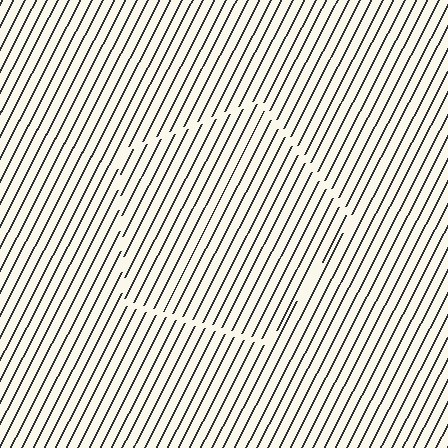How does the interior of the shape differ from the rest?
The interior of the shape contains the same grating, shifted by half a period — the contour is defined by the phase discontinuity where line-ends from the inner and outer gratings abut.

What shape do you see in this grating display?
An illusory pentagon. The interior of the shape contains the same grating, shifted by half a period — the contour is defined by the phase discontinuity where line-ends from the inner and outer gratings abut.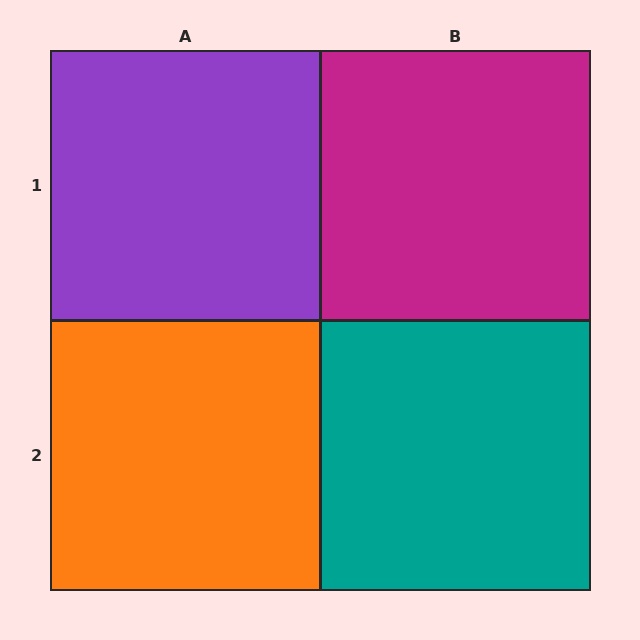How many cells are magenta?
1 cell is magenta.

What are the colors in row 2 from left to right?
Orange, teal.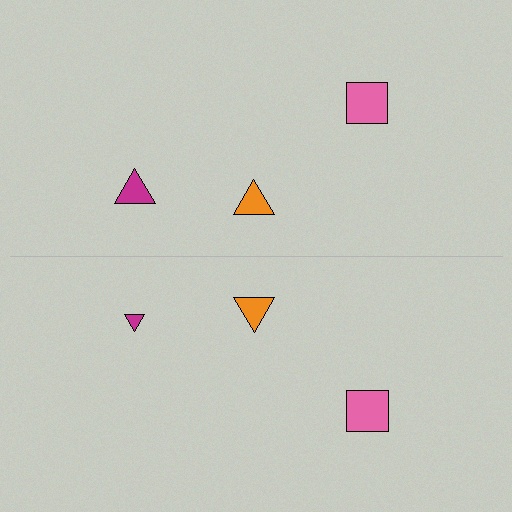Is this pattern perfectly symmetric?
No, the pattern is not perfectly symmetric. The magenta triangle on the bottom side has a different size than its mirror counterpart.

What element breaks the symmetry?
The magenta triangle on the bottom side has a different size than its mirror counterpart.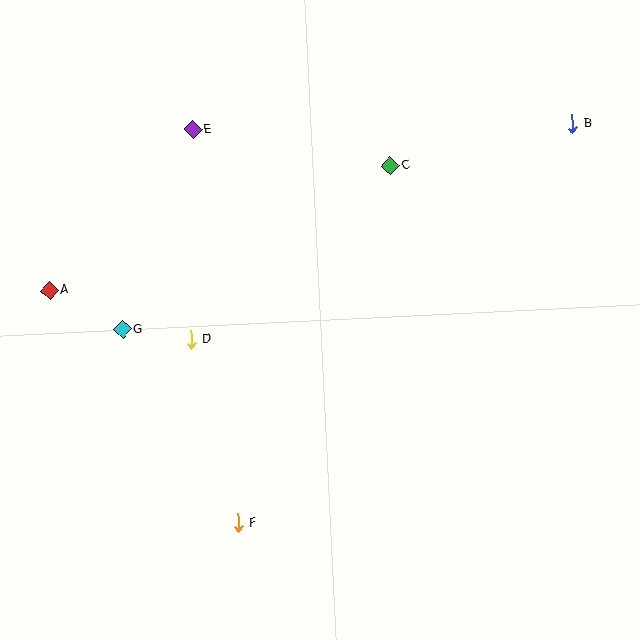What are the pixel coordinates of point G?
Point G is at (122, 329).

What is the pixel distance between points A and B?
The distance between A and B is 549 pixels.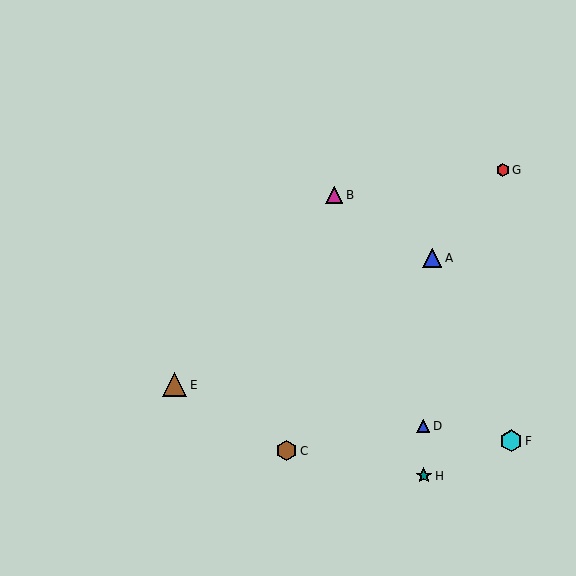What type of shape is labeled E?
Shape E is a brown triangle.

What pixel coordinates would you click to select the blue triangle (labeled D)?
Click at (423, 426) to select the blue triangle D.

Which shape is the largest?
The brown triangle (labeled E) is the largest.